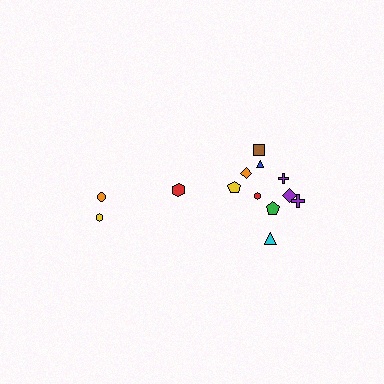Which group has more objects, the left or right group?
The right group.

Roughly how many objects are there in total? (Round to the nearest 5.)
Roughly 15 objects in total.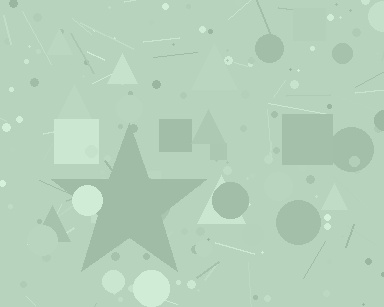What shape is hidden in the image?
A star is hidden in the image.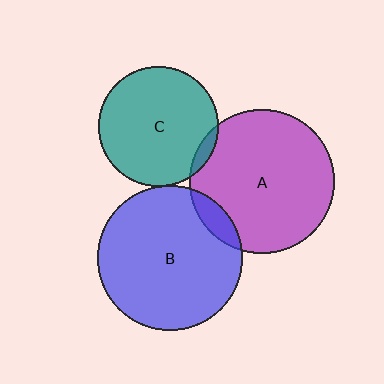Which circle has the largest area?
Circle B (blue).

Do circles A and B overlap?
Yes.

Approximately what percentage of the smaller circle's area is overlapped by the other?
Approximately 10%.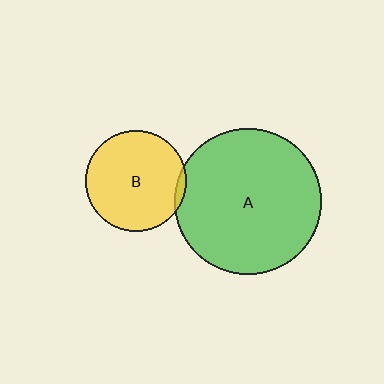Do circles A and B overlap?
Yes.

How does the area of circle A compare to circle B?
Approximately 2.1 times.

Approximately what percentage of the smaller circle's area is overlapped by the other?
Approximately 5%.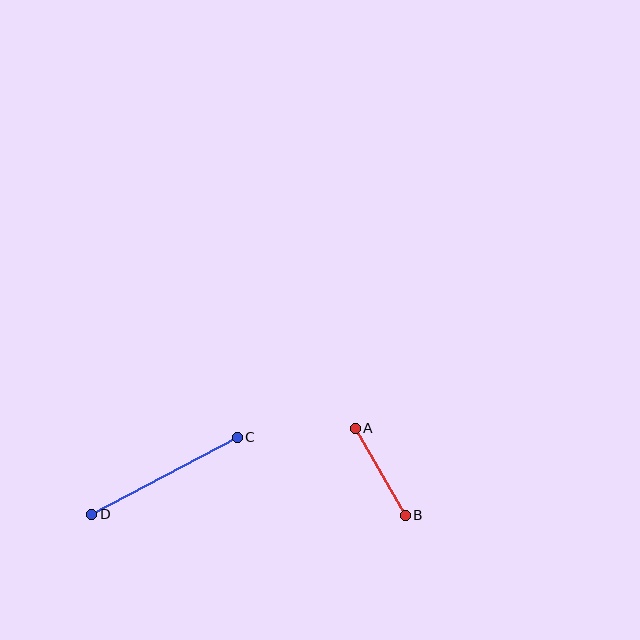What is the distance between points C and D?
The distance is approximately 164 pixels.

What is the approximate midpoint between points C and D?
The midpoint is at approximately (165, 476) pixels.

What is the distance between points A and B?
The distance is approximately 100 pixels.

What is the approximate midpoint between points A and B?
The midpoint is at approximately (380, 472) pixels.